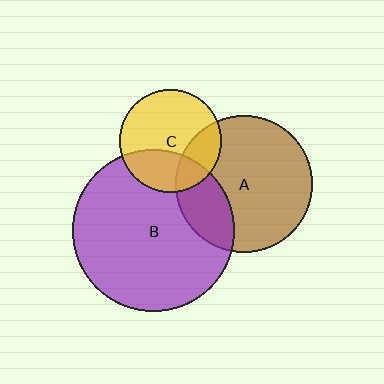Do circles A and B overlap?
Yes.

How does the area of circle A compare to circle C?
Approximately 1.8 times.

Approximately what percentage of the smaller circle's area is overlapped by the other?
Approximately 25%.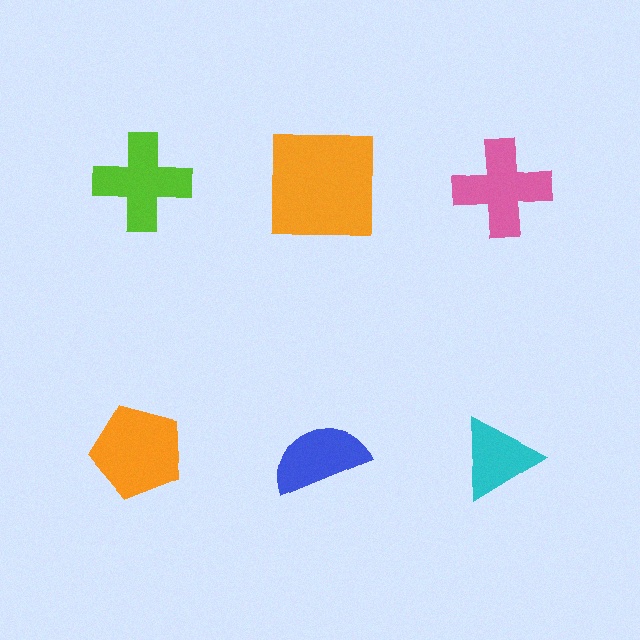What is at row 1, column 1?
A lime cross.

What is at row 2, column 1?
An orange pentagon.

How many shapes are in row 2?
3 shapes.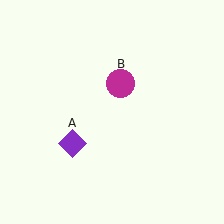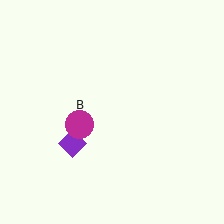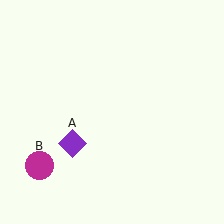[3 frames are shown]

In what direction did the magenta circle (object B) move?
The magenta circle (object B) moved down and to the left.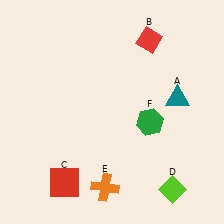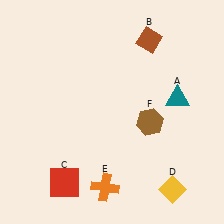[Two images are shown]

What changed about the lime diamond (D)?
In Image 1, D is lime. In Image 2, it changed to yellow.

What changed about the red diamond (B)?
In Image 1, B is red. In Image 2, it changed to brown.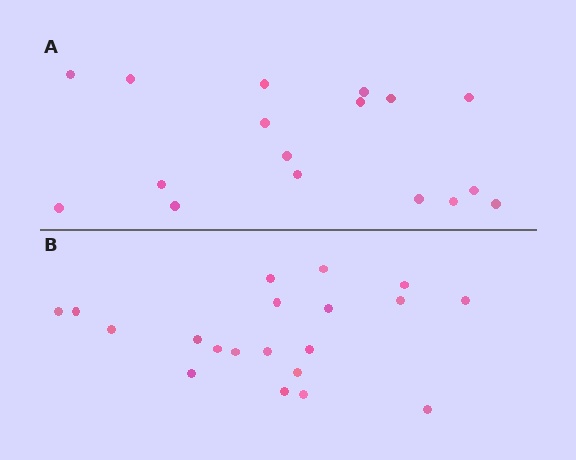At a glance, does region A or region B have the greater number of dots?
Region B (the bottom region) has more dots.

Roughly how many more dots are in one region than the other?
Region B has just a few more — roughly 2 or 3 more dots than region A.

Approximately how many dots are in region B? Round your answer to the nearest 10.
About 20 dots.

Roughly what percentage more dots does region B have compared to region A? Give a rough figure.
About 20% more.